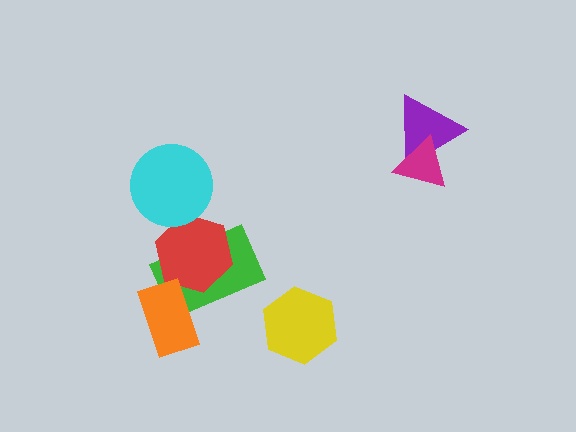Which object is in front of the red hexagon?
The cyan circle is in front of the red hexagon.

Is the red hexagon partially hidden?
Yes, it is partially covered by another shape.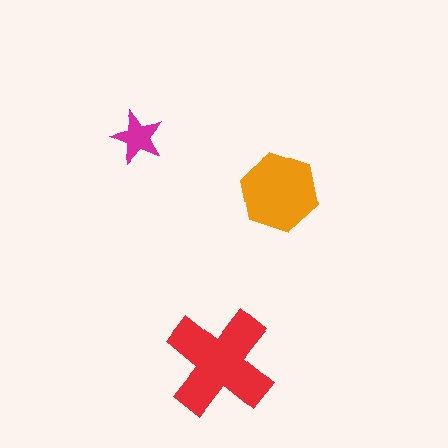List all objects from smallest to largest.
The magenta star, the orange hexagon, the red cross.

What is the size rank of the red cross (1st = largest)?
1st.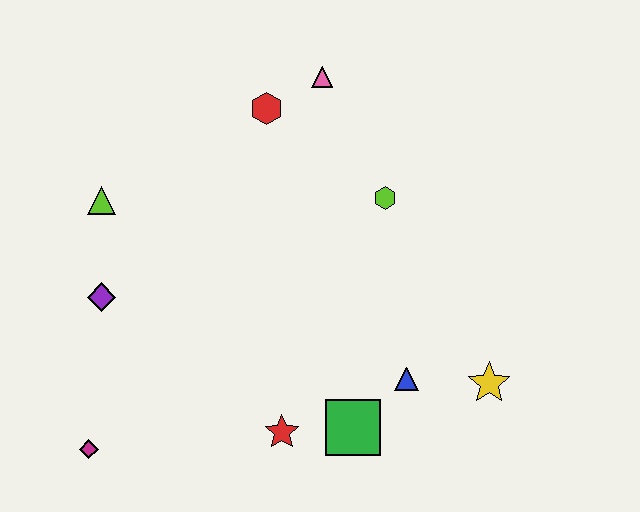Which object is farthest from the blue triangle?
The lime triangle is farthest from the blue triangle.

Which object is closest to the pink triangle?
The red hexagon is closest to the pink triangle.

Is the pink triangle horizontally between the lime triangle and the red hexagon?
No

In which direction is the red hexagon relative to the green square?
The red hexagon is above the green square.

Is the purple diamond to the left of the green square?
Yes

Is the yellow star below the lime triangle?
Yes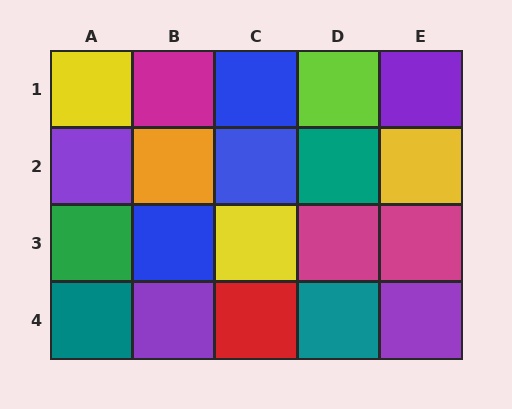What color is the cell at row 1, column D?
Lime.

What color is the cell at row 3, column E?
Magenta.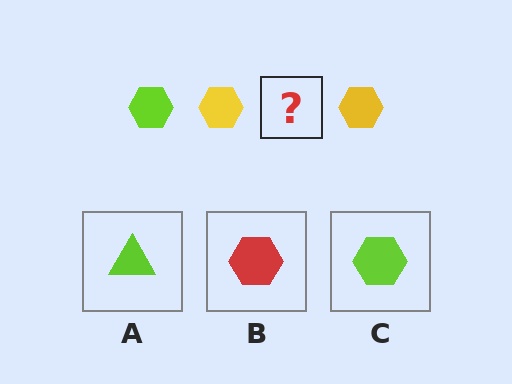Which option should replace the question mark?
Option C.